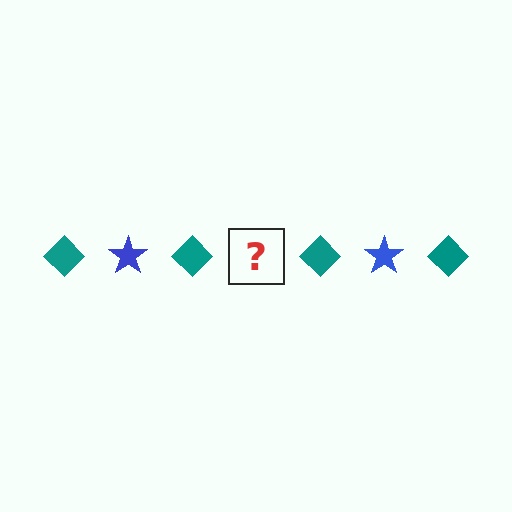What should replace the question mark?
The question mark should be replaced with a blue star.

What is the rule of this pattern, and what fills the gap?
The rule is that the pattern alternates between teal diamond and blue star. The gap should be filled with a blue star.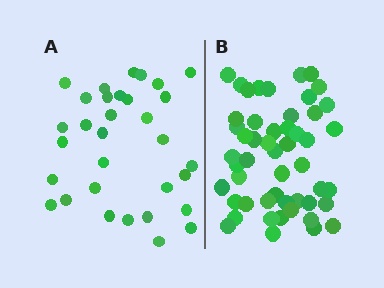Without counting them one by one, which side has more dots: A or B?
Region B (the right region) has more dots.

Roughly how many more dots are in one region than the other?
Region B has approximately 20 more dots than region A.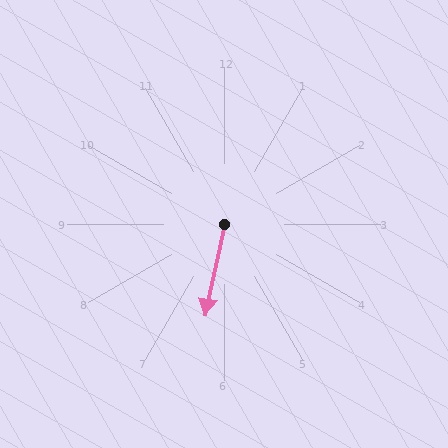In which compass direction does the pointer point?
South.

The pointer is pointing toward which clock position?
Roughly 6 o'clock.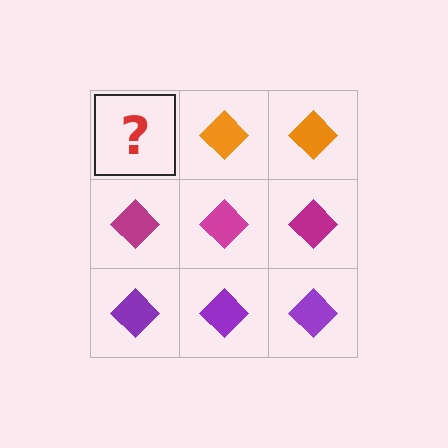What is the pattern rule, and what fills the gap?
The rule is that each row has a consistent color. The gap should be filled with an orange diamond.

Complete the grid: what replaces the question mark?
The question mark should be replaced with an orange diamond.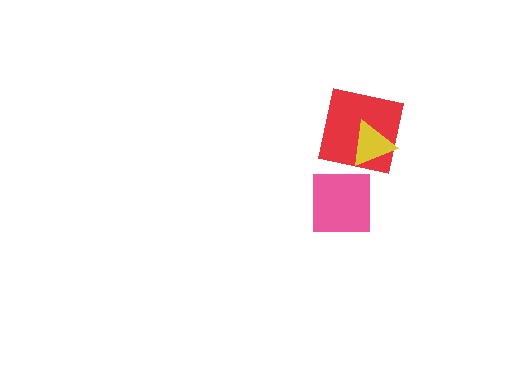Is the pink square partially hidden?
No, no other shape covers it.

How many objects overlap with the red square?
1 object overlaps with the red square.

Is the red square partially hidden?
Yes, it is partially covered by another shape.